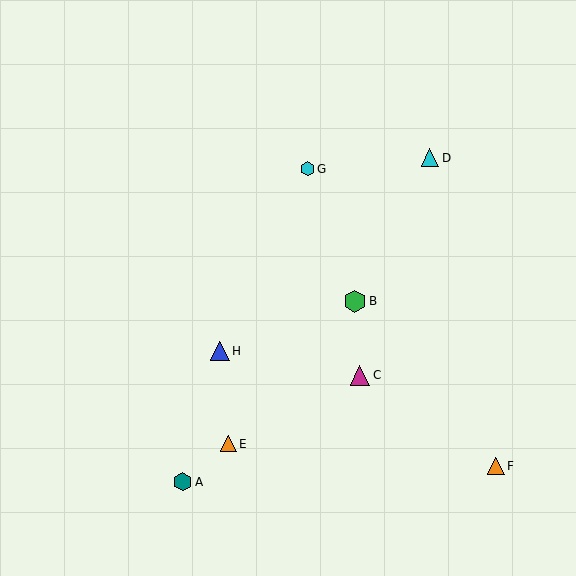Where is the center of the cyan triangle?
The center of the cyan triangle is at (430, 158).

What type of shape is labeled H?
Shape H is a blue triangle.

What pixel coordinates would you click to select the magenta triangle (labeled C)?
Click at (360, 375) to select the magenta triangle C.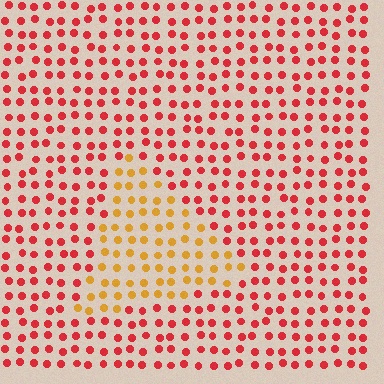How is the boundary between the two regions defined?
The boundary is defined purely by a slight shift in hue (about 44 degrees). Spacing, size, and orientation are identical on both sides.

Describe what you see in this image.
The image is filled with small red elements in a uniform arrangement. A triangle-shaped region is visible where the elements are tinted to a slightly different hue, forming a subtle color boundary.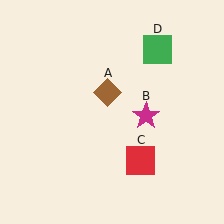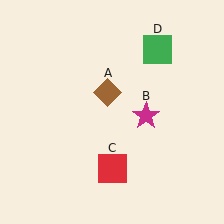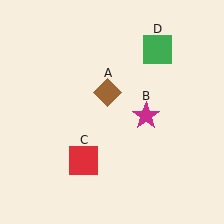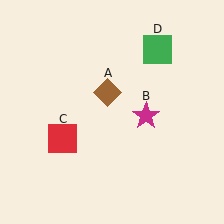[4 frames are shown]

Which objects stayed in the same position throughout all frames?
Brown diamond (object A) and magenta star (object B) and green square (object D) remained stationary.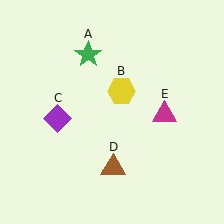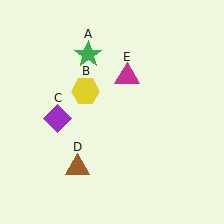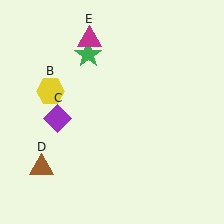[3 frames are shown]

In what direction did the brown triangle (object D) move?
The brown triangle (object D) moved left.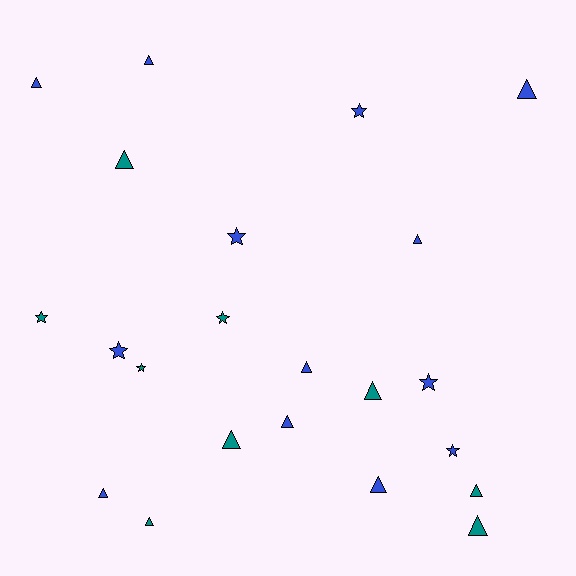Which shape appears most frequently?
Triangle, with 14 objects.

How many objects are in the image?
There are 22 objects.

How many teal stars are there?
There are 3 teal stars.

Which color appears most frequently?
Blue, with 13 objects.